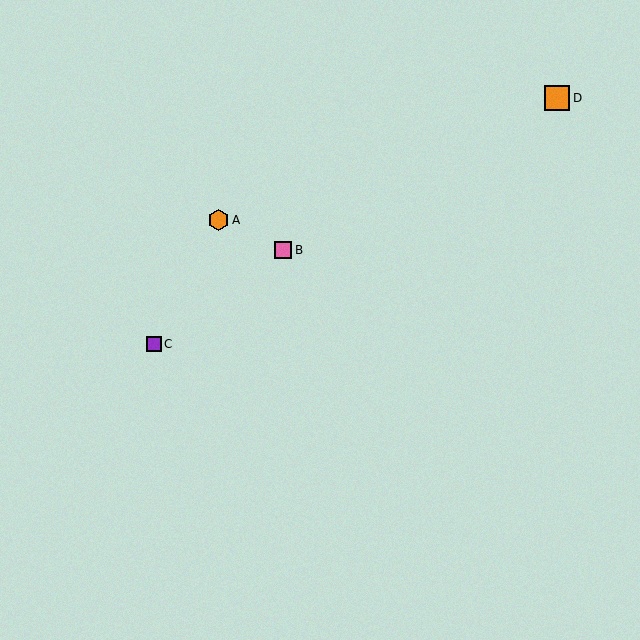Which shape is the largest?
The orange square (labeled D) is the largest.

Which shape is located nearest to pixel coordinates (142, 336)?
The purple square (labeled C) at (154, 344) is nearest to that location.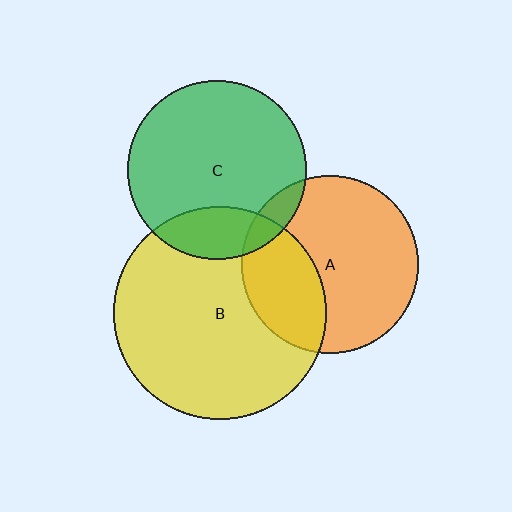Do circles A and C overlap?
Yes.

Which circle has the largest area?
Circle B (yellow).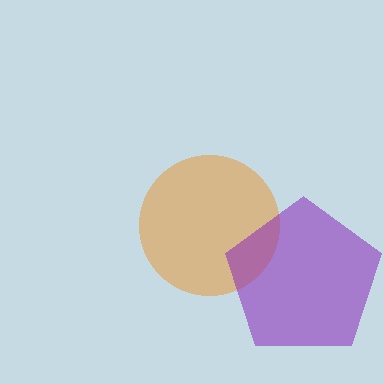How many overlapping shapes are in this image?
There are 2 overlapping shapes in the image.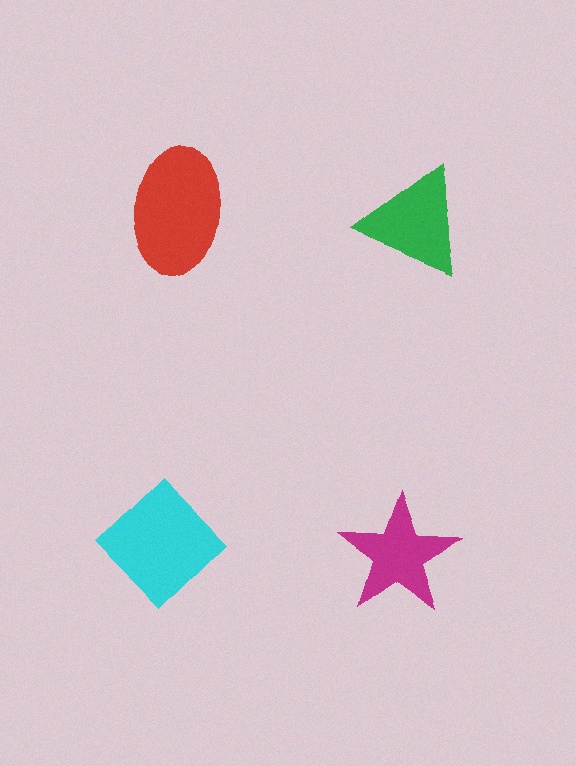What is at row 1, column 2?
A green triangle.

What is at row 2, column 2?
A magenta star.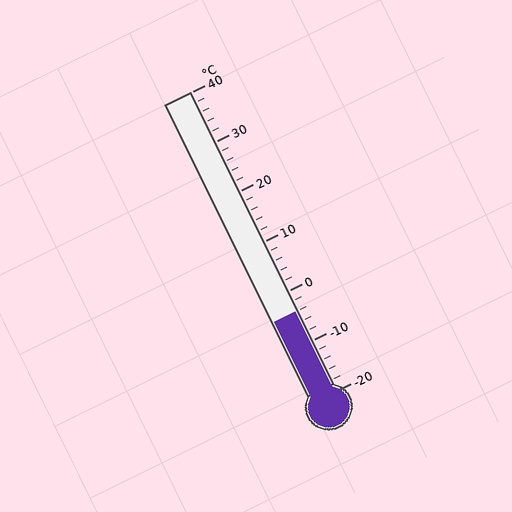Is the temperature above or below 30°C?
The temperature is below 30°C.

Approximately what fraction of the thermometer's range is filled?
The thermometer is filled to approximately 25% of its range.